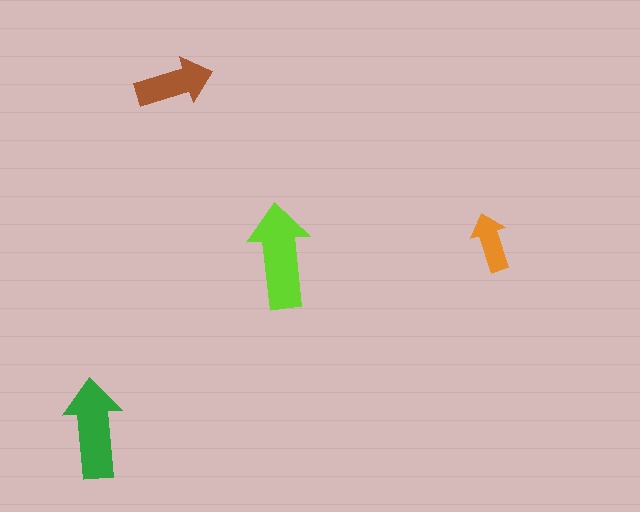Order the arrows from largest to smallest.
the lime one, the green one, the brown one, the orange one.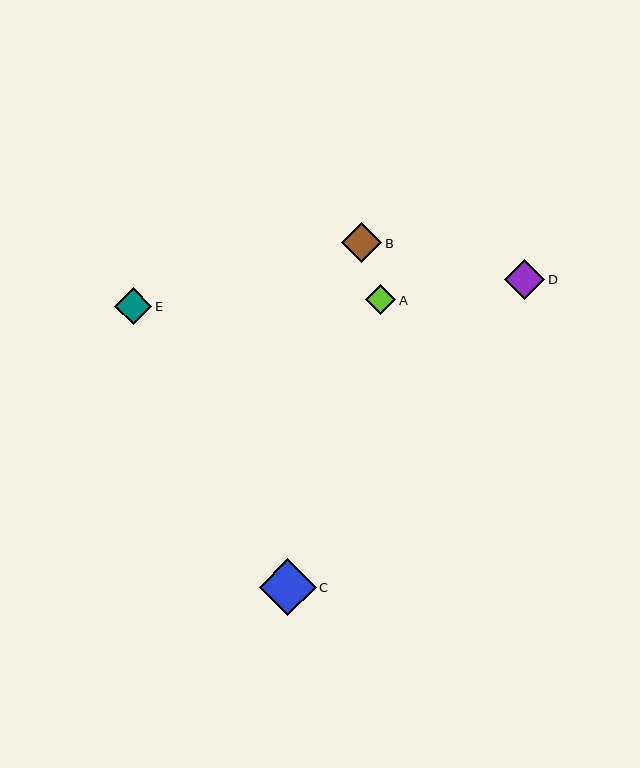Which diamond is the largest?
Diamond C is the largest with a size of approximately 57 pixels.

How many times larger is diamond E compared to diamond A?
Diamond E is approximately 1.2 times the size of diamond A.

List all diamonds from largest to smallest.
From largest to smallest: C, D, B, E, A.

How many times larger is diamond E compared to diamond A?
Diamond E is approximately 1.2 times the size of diamond A.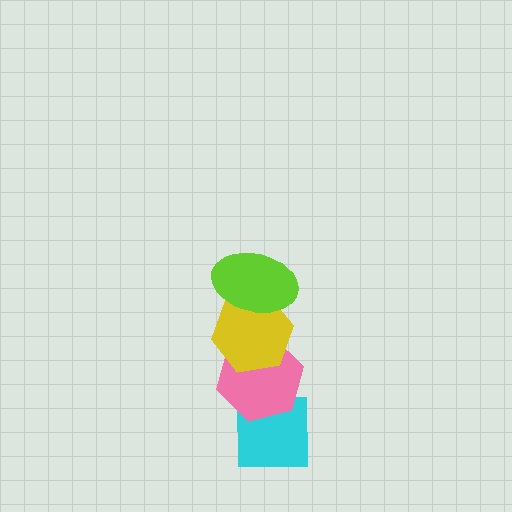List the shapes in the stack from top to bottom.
From top to bottom: the lime ellipse, the yellow hexagon, the pink hexagon, the cyan square.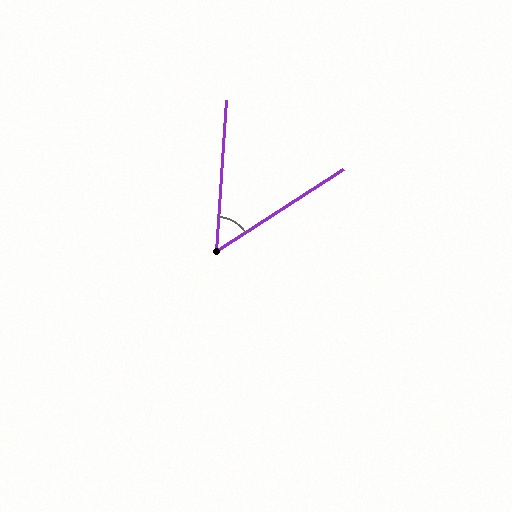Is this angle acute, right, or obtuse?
It is acute.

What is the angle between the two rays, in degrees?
Approximately 54 degrees.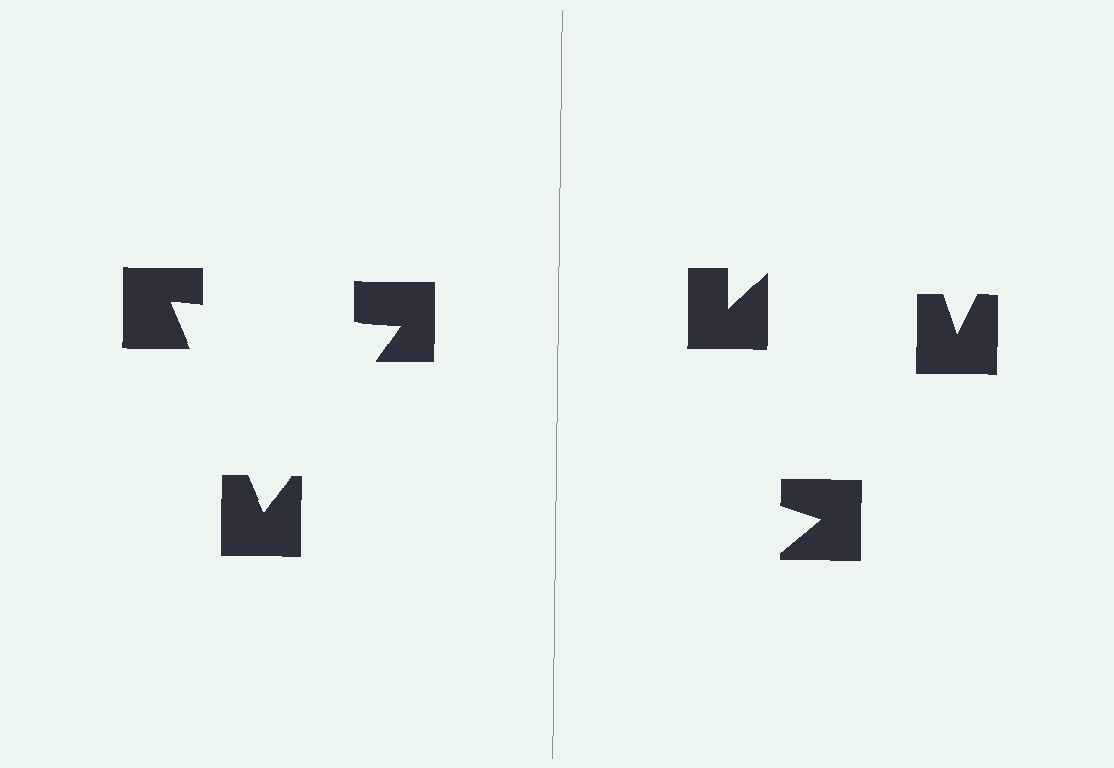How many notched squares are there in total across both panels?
6 — 3 on each side.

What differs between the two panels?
The notched squares are positioned identically on both sides; only the wedge orientations differ. On the left they align to a triangle; on the right they are misaligned.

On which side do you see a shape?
An illusory triangle appears on the left side. On the right side the wedge cuts are rotated, so no coherent shape forms.